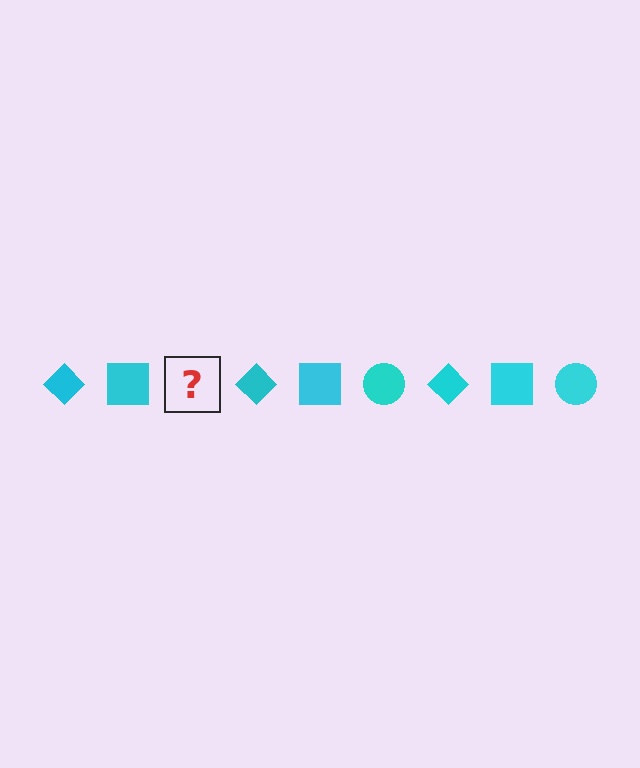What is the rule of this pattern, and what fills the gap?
The rule is that the pattern cycles through diamond, square, circle shapes in cyan. The gap should be filled with a cyan circle.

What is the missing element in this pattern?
The missing element is a cyan circle.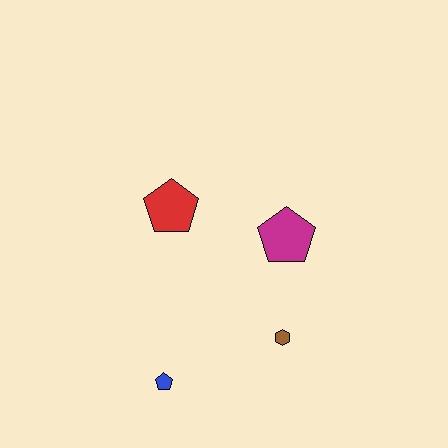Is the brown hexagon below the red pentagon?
Yes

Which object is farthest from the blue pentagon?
The magenta pentagon is farthest from the blue pentagon.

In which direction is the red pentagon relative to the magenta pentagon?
The red pentagon is to the left of the magenta pentagon.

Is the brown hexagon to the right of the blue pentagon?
Yes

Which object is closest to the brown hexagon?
The magenta pentagon is closest to the brown hexagon.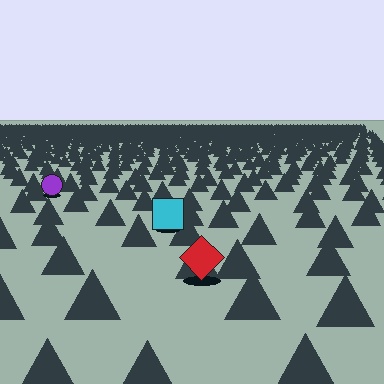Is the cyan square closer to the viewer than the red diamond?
No. The red diamond is closer — you can tell from the texture gradient: the ground texture is coarser near it.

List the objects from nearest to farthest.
From nearest to farthest: the red diamond, the cyan square, the purple circle.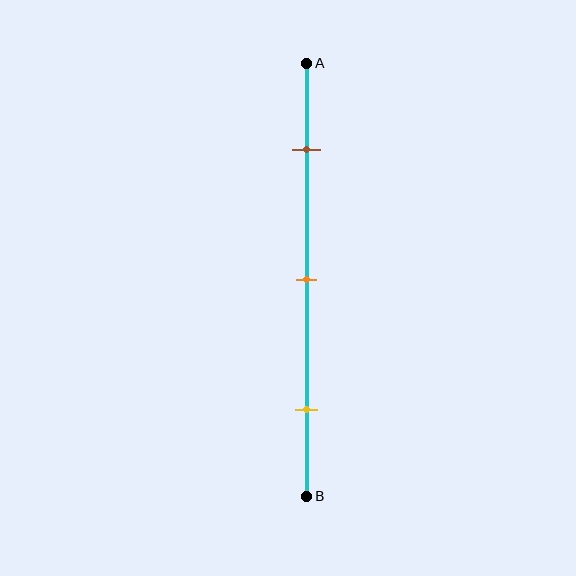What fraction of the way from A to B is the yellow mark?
The yellow mark is approximately 80% (0.8) of the way from A to B.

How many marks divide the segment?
There are 3 marks dividing the segment.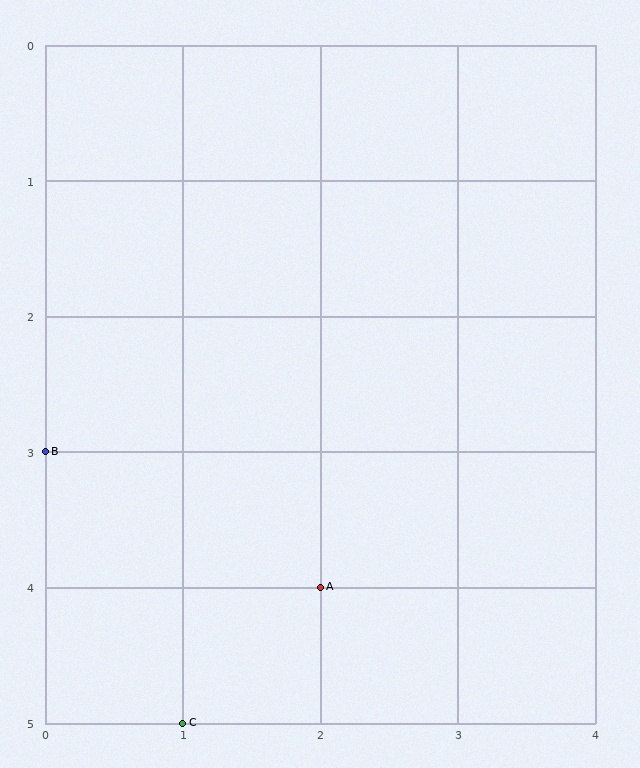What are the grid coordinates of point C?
Point C is at grid coordinates (1, 5).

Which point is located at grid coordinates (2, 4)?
Point A is at (2, 4).